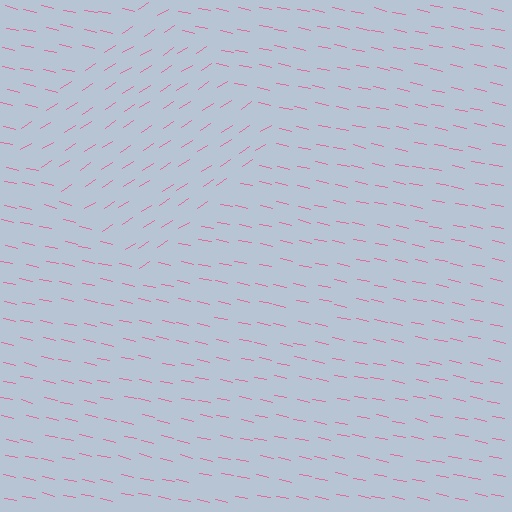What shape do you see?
I see a diamond.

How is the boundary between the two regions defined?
The boundary is defined purely by a change in line orientation (approximately 45 degrees difference). All lines are the same color and thickness.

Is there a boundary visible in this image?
Yes, there is a texture boundary formed by a change in line orientation.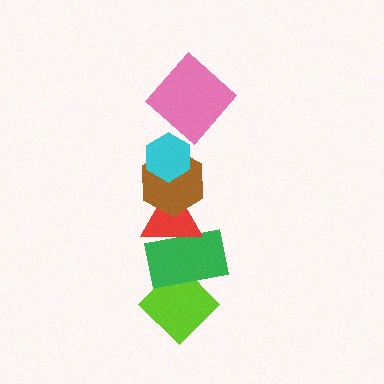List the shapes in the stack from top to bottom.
From top to bottom: the pink diamond, the cyan hexagon, the brown hexagon, the red triangle, the green rectangle, the lime diamond.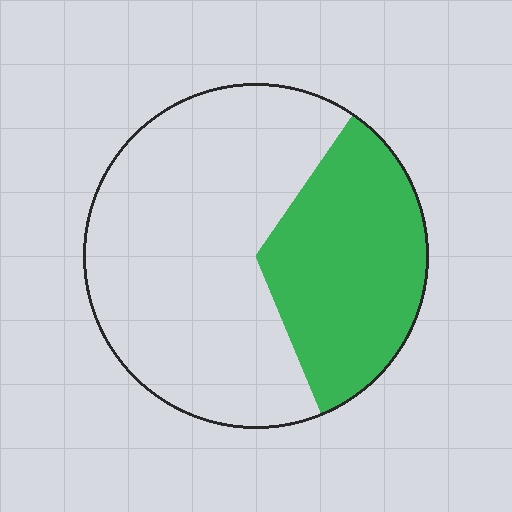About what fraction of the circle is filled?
About one third (1/3).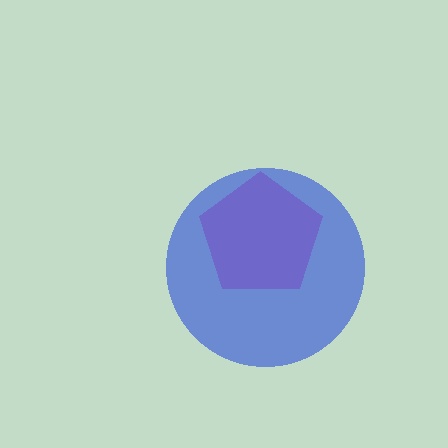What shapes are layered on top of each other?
The layered shapes are: a magenta pentagon, a blue circle.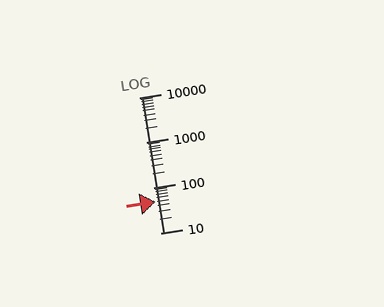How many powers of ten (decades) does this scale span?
The scale spans 3 decades, from 10 to 10000.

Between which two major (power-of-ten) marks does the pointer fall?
The pointer is between 10 and 100.